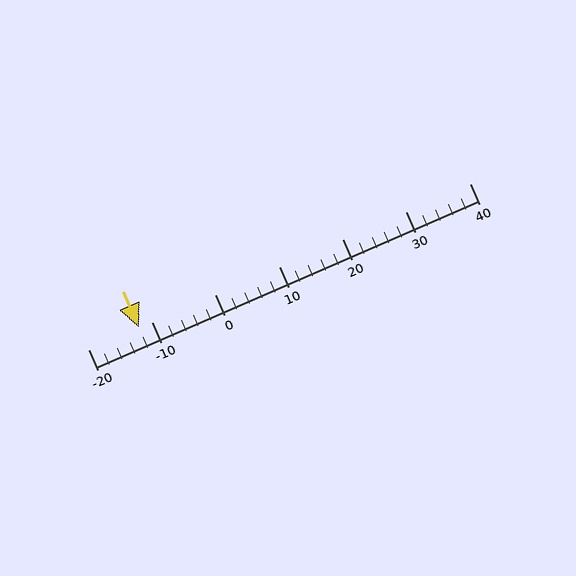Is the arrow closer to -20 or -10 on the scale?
The arrow is closer to -10.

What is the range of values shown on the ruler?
The ruler shows values from -20 to 40.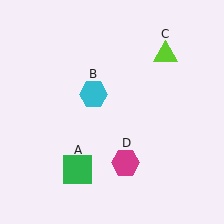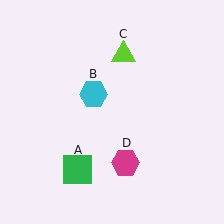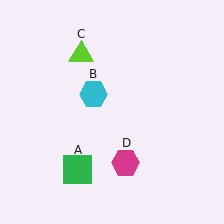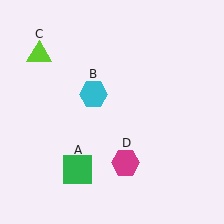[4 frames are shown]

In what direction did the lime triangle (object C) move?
The lime triangle (object C) moved left.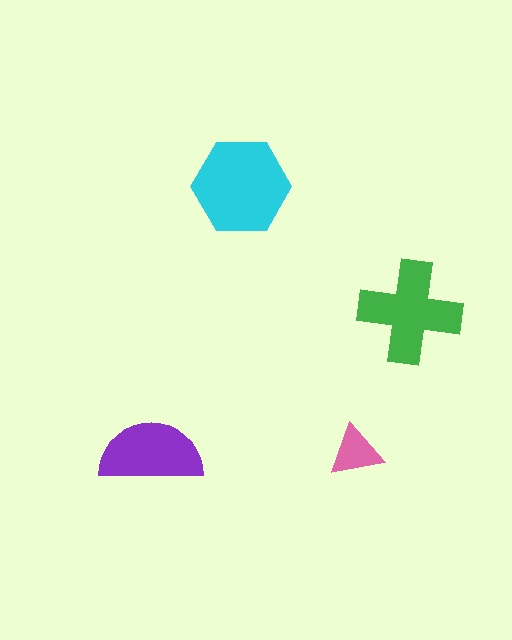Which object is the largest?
The cyan hexagon.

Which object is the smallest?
The pink triangle.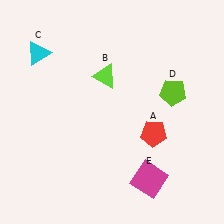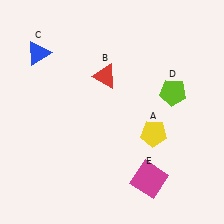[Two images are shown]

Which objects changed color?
A changed from red to yellow. B changed from lime to red. C changed from cyan to blue.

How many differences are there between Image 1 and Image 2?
There are 3 differences between the two images.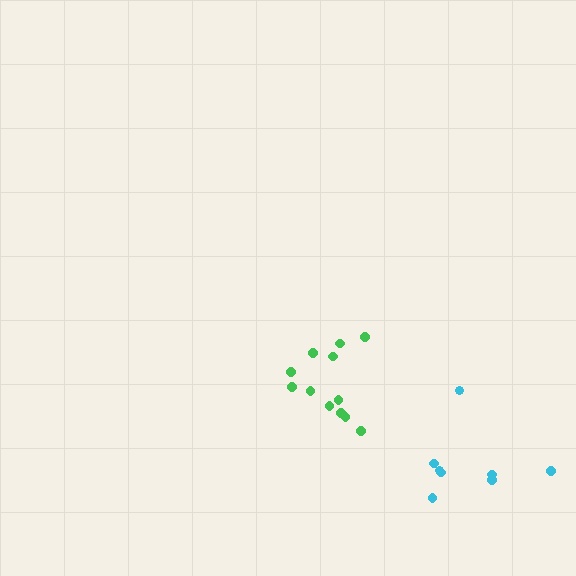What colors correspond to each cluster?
The clusters are colored: green, cyan.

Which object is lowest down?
The cyan cluster is bottommost.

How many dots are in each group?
Group 1: 12 dots, Group 2: 8 dots (20 total).